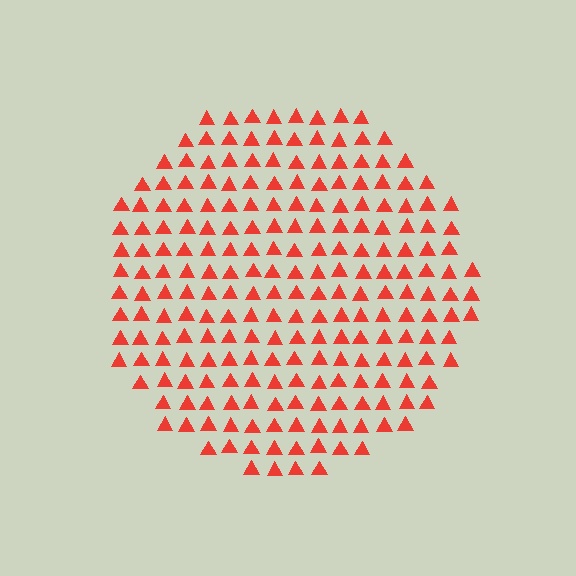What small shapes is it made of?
It is made of small triangles.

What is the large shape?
The large shape is a circle.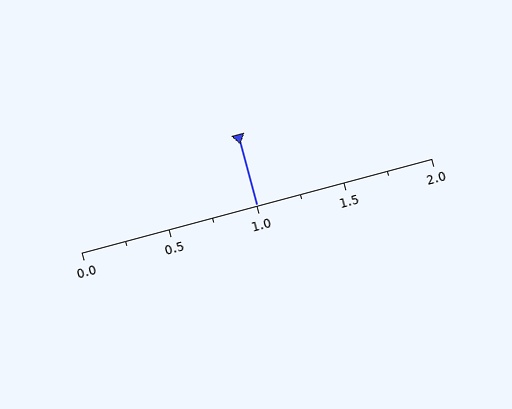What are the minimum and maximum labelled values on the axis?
The axis runs from 0.0 to 2.0.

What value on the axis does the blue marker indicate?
The marker indicates approximately 1.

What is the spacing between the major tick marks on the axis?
The major ticks are spaced 0.5 apart.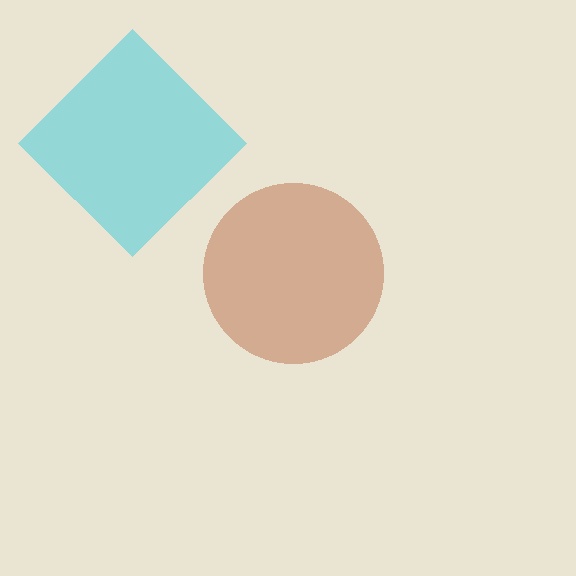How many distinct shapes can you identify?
There are 2 distinct shapes: a cyan diamond, a brown circle.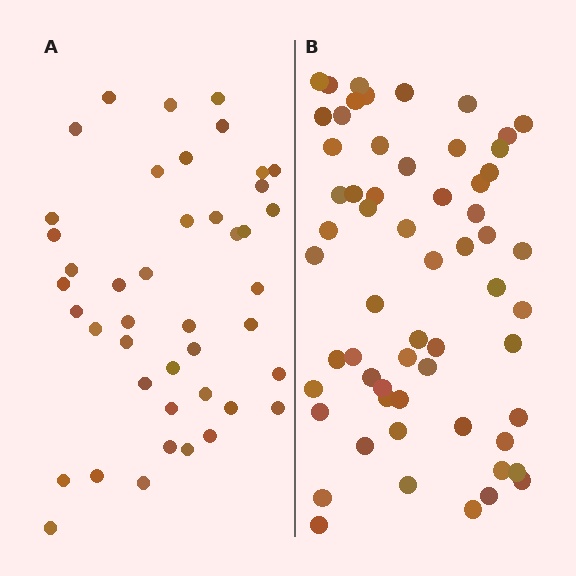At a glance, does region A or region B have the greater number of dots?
Region B (the right region) has more dots.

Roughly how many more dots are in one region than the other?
Region B has approximately 15 more dots than region A.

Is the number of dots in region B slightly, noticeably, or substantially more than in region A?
Region B has noticeably more, but not dramatically so. The ratio is roughly 1.4 to 1.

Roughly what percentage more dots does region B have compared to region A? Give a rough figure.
About 40% more.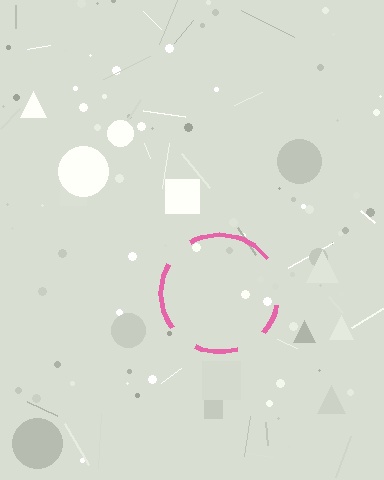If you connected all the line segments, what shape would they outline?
They would outline a circle.